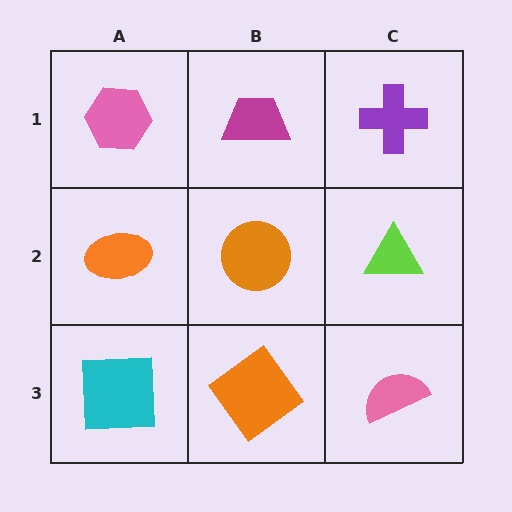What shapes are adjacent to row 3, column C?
A lime triangle (row 2, column C), an orange diamond (row 3, column B).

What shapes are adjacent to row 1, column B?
An orange circle (row 2, column B), a pink hexagon (row 1, column A), a purple cross (row 1, column C).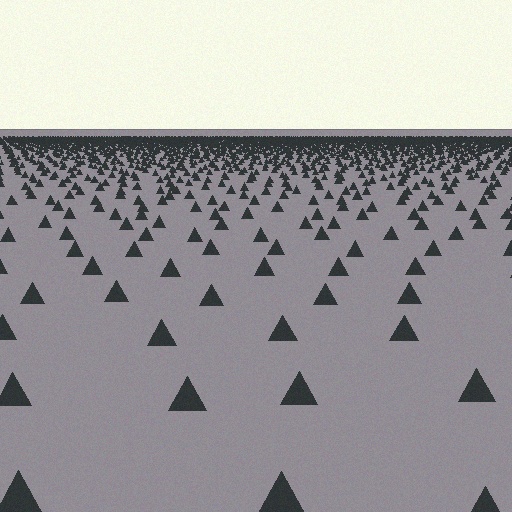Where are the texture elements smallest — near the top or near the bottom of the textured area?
Near the top.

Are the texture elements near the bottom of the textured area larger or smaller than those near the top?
Larger. Near the bottom, elements are closer to the viewer and appear at a bigger on-screen size.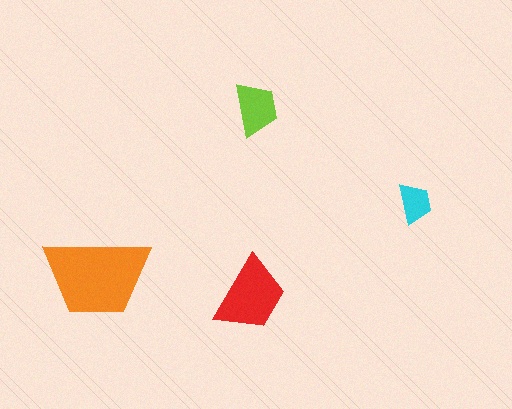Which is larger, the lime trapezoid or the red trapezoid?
The red one.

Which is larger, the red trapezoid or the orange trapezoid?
The orange one.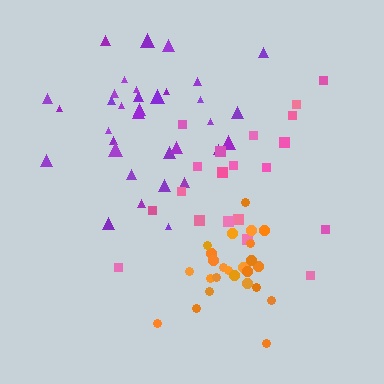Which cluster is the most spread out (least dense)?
Pink.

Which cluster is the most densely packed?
Orange.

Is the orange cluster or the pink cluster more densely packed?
Orange.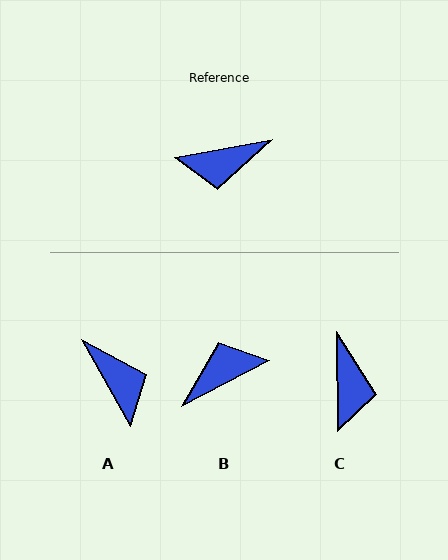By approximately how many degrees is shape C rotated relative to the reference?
Approximately 80 degrees counter-clockwise.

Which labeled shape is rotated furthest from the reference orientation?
B, about 162 degrees away.